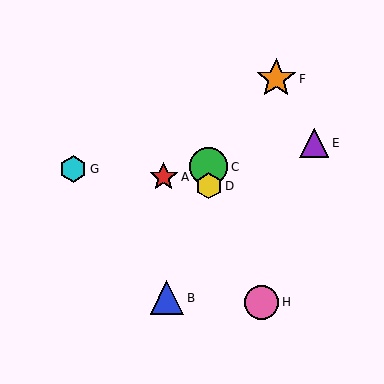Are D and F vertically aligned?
No, D is at x≈209 and F is at x≈276.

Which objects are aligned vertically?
Objects C, D are aligned vertically.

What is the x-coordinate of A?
Object A is at x≈164.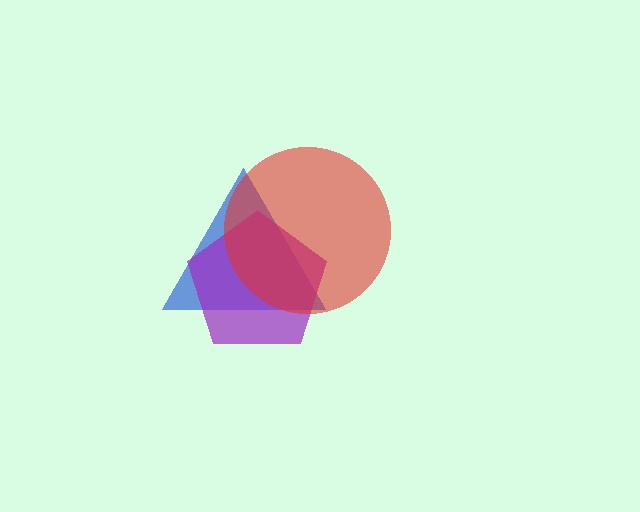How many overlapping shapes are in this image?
There are 3 overlapping shapes in the image.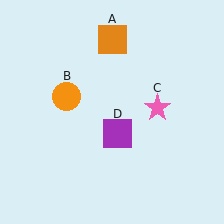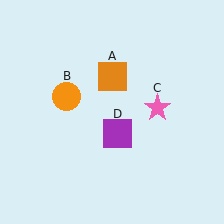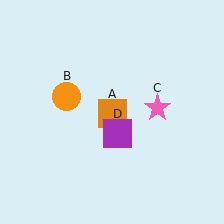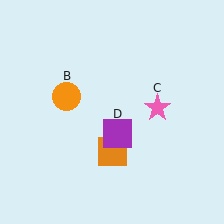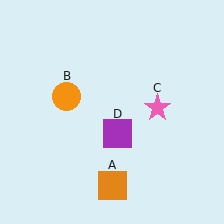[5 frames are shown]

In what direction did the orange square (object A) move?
The orange square (object A) moved down.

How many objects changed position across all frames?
1 object changed position: orange square (object A).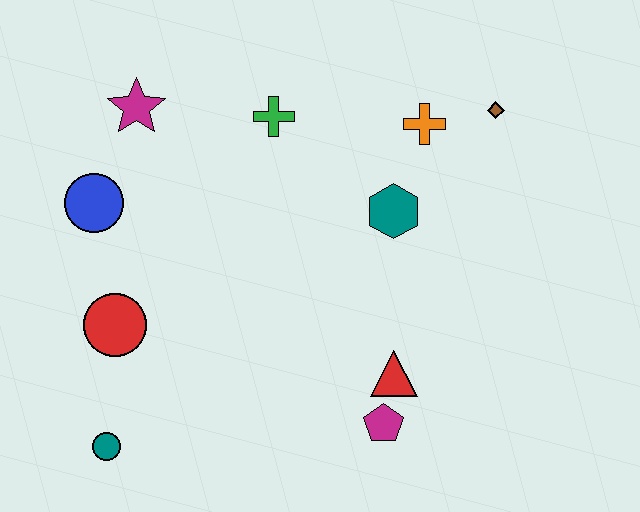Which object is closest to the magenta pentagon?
The red triangle is closest to the magenta pentagon.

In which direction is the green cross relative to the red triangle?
The green cross is above the red triangle.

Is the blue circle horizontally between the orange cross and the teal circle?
No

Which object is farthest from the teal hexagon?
The teal circle is farthest from the teal hexagon.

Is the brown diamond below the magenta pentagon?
No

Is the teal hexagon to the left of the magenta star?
No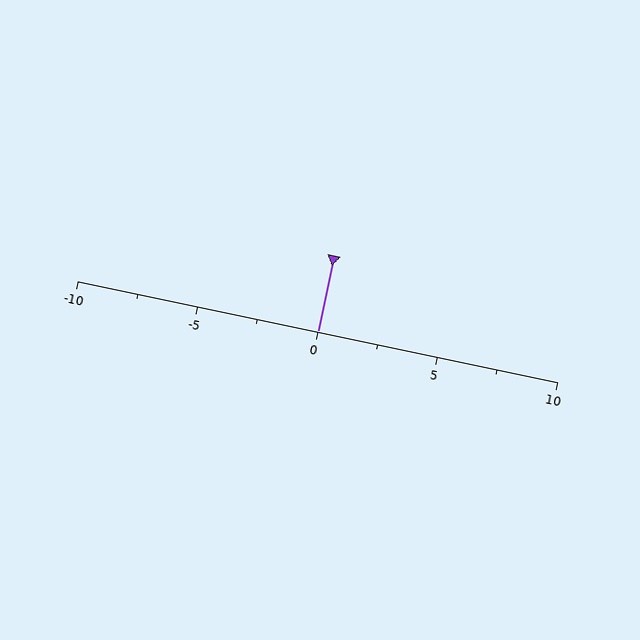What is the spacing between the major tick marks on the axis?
The major ticks are spaced 5 apart.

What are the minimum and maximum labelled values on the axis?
The axis runs from -10 to 10.